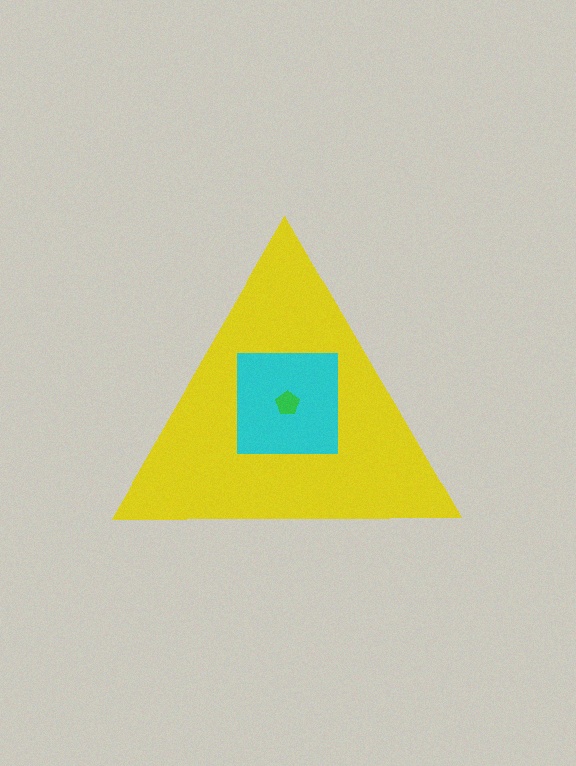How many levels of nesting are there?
3.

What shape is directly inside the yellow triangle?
The cyan square.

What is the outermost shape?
The yellow triangle.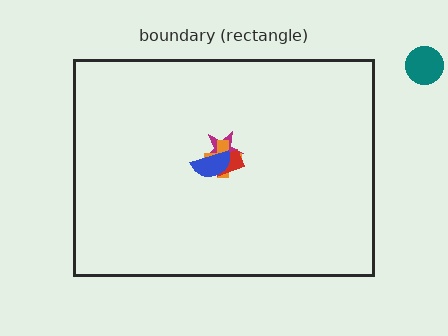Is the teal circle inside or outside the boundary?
Outside.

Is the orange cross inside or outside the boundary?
Inside.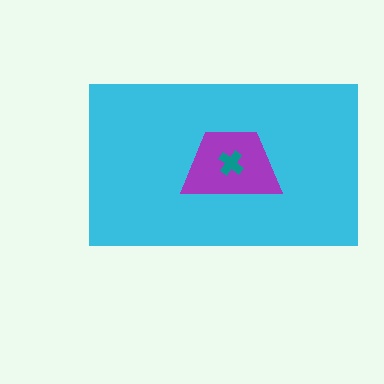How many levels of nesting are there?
3.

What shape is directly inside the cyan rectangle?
The purple trapezoid.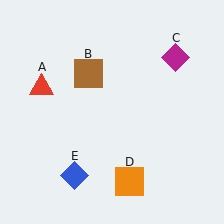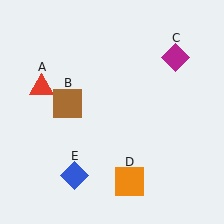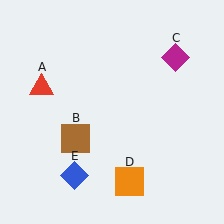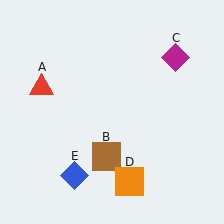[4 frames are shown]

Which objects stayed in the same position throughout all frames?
Red triangle (object A) and magenta diamond (object C) and orange square (object D) and blue diamond (object E) remained stationary.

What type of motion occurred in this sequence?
The brown square (object B) rotated counterclockwise around the center of the scene.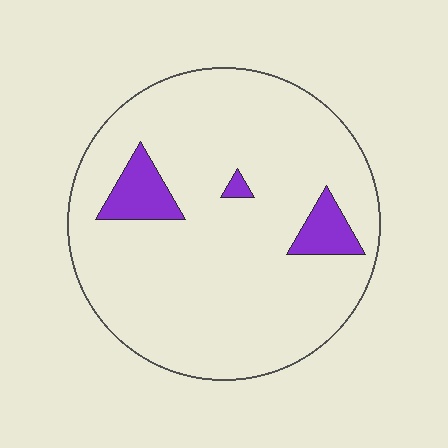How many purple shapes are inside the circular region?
3.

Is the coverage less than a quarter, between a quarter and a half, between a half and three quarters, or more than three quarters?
Less than a quarter.